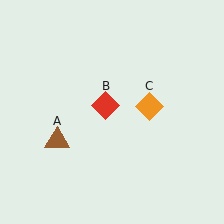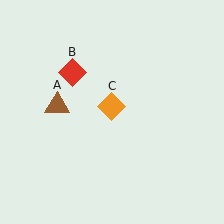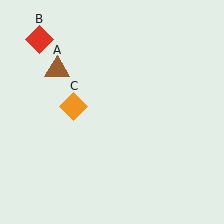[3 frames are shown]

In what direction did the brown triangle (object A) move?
The brown triangle (object A) moved up.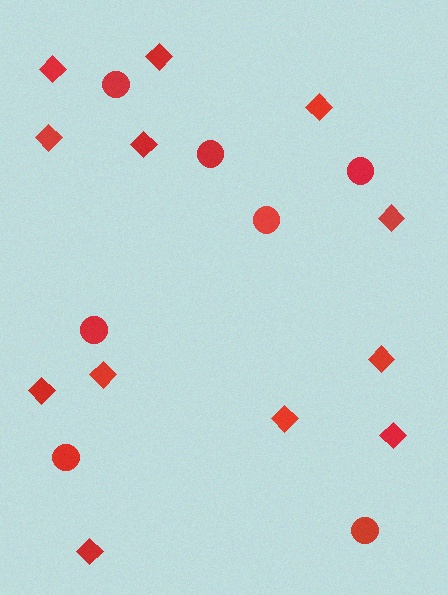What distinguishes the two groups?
There are 2 groups: one group of diamonds (12) and one group of circles (7).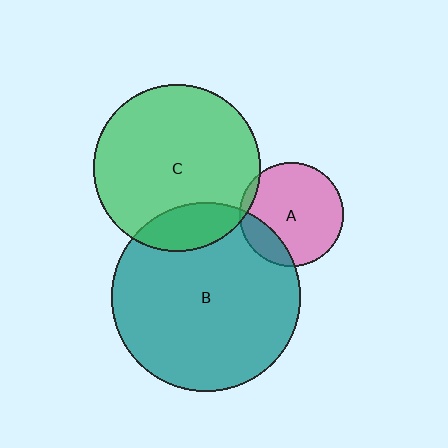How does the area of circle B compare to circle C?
Approximately 1.3 times.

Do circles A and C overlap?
Yes.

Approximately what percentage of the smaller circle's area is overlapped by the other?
Approximately 5%.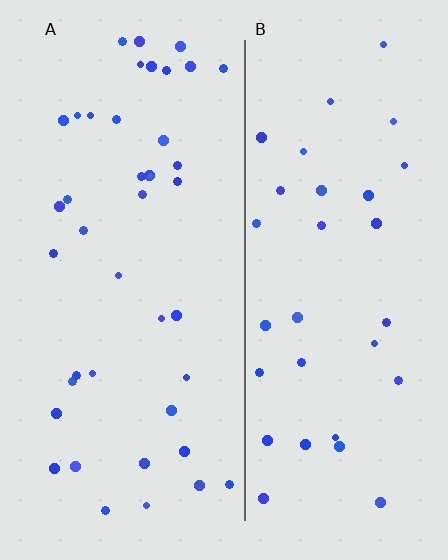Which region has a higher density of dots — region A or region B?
A (the left).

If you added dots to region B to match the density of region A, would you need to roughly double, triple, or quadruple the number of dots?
Approximately double.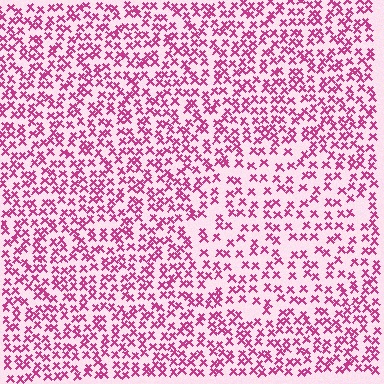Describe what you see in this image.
The image contains small magenta elements arranged at two different densities. A circle-shaped region is visible where the elements are less densely packed than the surrounding area.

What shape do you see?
I see a circle.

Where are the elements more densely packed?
The elements are more densely packed outside the circle boundary.